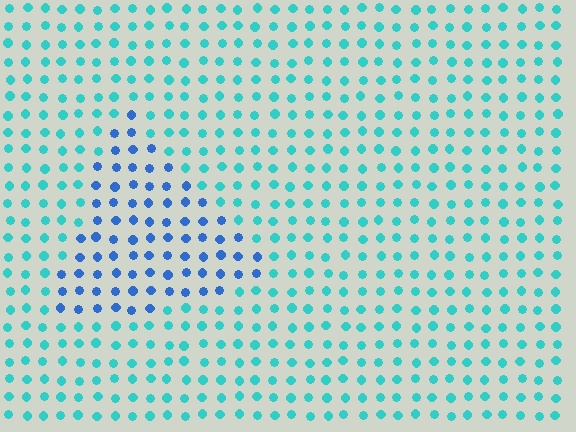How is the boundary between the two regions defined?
The boundary is defined purely by a slight shift in hue (about 41 degrees). Spacing, size, and orientation are identical on both sides.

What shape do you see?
I see a triangle.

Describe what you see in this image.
The image is filled with small cyan elements in a uniform arrangement. A triangle-shaped region is visible where the elements are tinted to a slightly different hue, forming a subtle color boundary.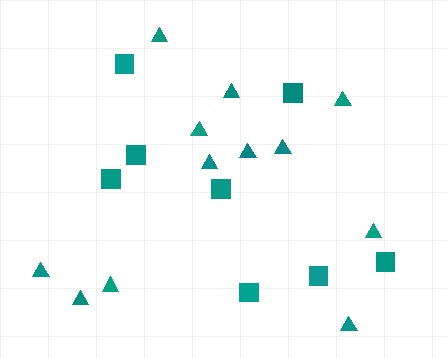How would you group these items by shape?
There are 2 groups: one group of triangles (12) and one group of squares (8).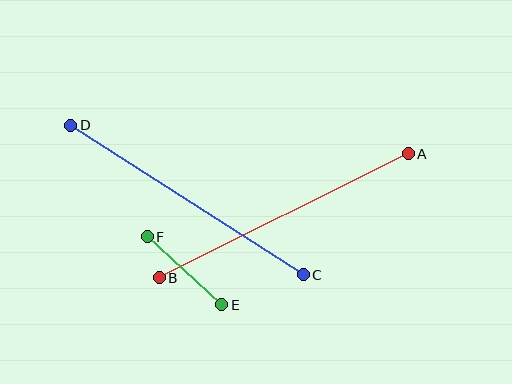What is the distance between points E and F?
The distance is approximately 101 pixels.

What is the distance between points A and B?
The distance is approximately 278 pixels.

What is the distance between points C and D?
The distance is approximately 276 pixels.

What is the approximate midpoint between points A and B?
The midpoint is at approximately (284, 216) pixels.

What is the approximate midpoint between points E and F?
The midpoint is at approximately (185, 271) pixels.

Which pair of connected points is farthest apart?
Points A and B are farthest apart.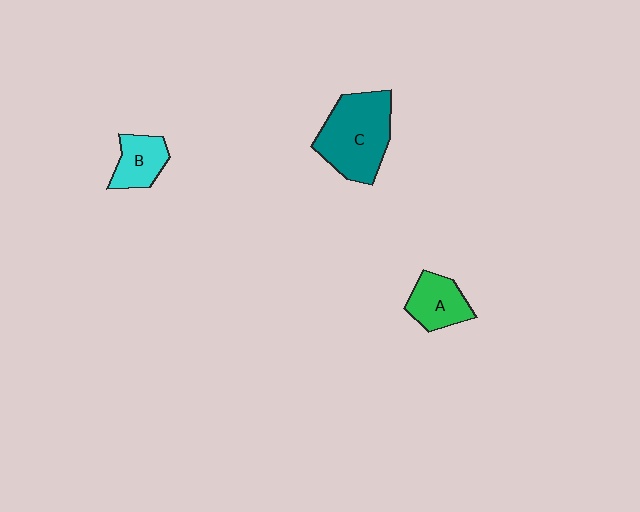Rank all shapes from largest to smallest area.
From largest to smallest: C (teal), A (green), B (cyan).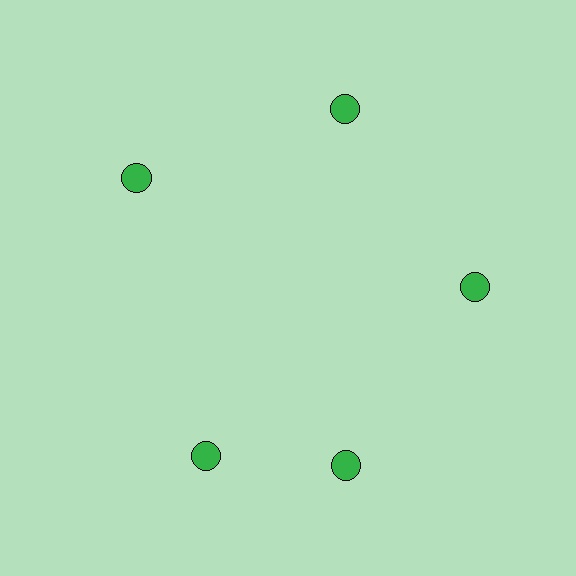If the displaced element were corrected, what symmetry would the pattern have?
It would have 5-fold rotational symmetry — the pattern would map onto itself every 72 degrees.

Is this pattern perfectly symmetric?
No. The 5 green circles are arranged in a ring, but one element near the 8 o'clock position is rotated out of alignment along the ring, breaking the 5-fold rotational symmetry.